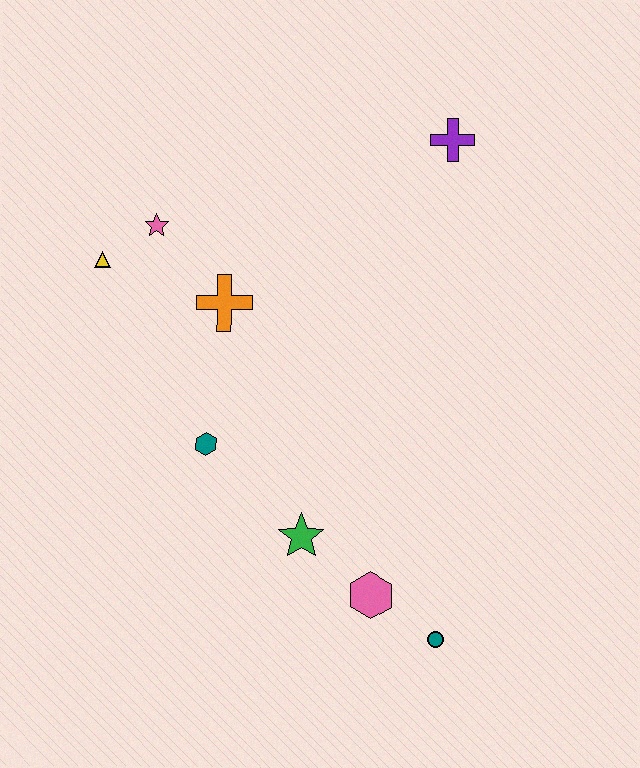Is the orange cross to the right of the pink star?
Yes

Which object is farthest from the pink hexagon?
The purple cross is farthest from the pink hexagon.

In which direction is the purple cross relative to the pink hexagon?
The purple cross is above the pink hexagon.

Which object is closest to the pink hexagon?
The teal circle is closest to the pink hexagon.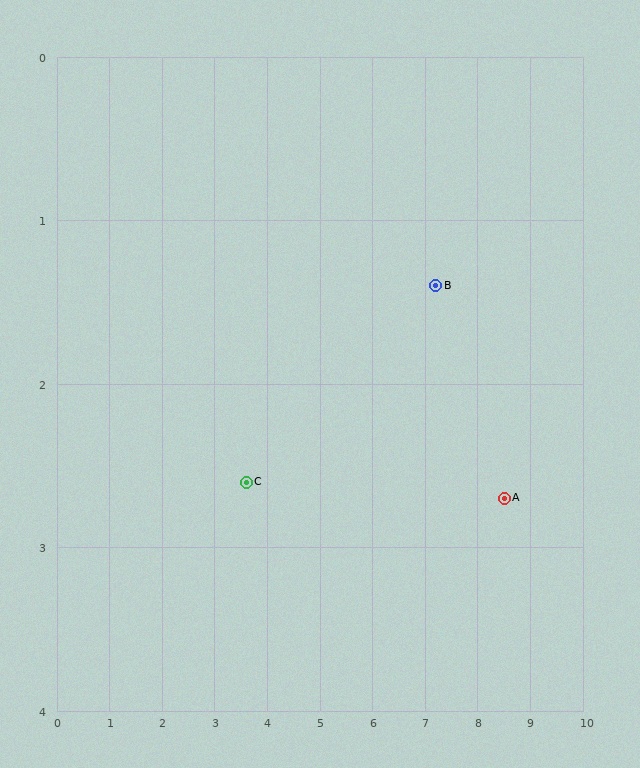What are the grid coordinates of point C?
Point C is at approximately (3.6, 2.6).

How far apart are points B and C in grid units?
Points B and C are about 3.8 grid units apart.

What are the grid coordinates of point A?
Point A is at approximately (8.5, 2.7).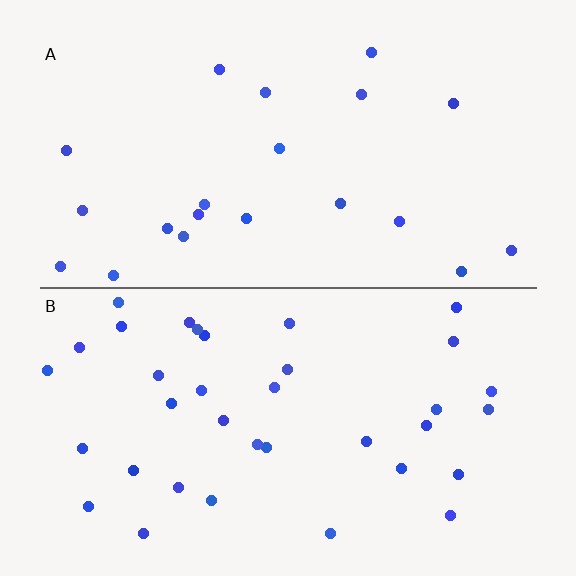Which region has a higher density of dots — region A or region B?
B (the bottom).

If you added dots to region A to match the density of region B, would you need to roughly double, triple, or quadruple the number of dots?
Approximately double.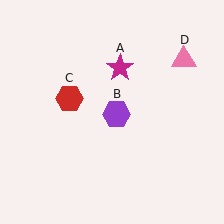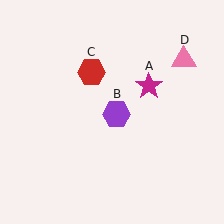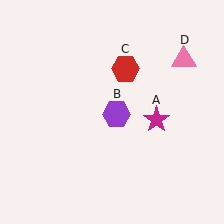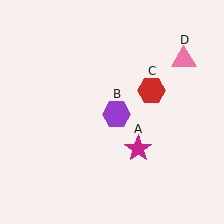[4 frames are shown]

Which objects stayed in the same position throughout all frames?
Purple hexagon (object B) and pink triangle (object D) remained stationary.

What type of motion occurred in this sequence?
The magenta star (object A), red hexagon (object C) rotated clockwise around the center of the scene.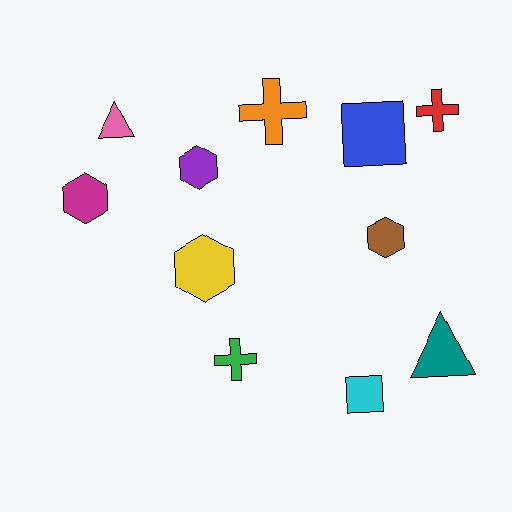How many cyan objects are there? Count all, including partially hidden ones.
There is 1 cyan object.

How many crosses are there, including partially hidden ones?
There are 3 crosses.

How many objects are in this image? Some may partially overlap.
There are 11 objects.